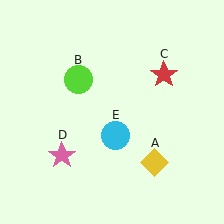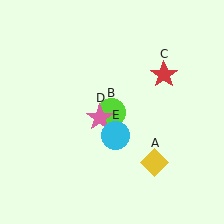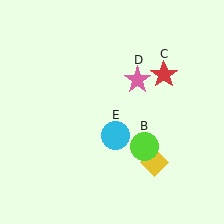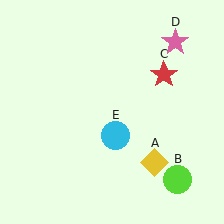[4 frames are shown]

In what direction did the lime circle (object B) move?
The lime circle (object B) moved down and to the right.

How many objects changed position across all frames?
2 objects changed position: lime circle (object B), pink star (object D).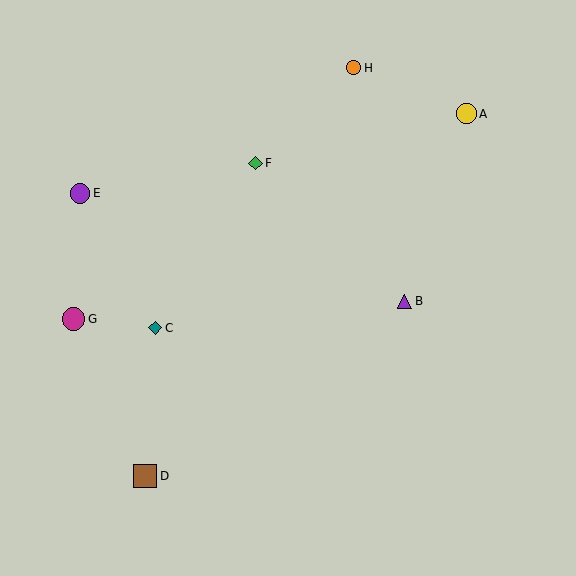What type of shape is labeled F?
Shape F is a green diamond.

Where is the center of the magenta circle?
The center of the magenta circle is at (73, 319).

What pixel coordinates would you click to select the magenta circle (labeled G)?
Click at (73, 319) to select the magenta circle G.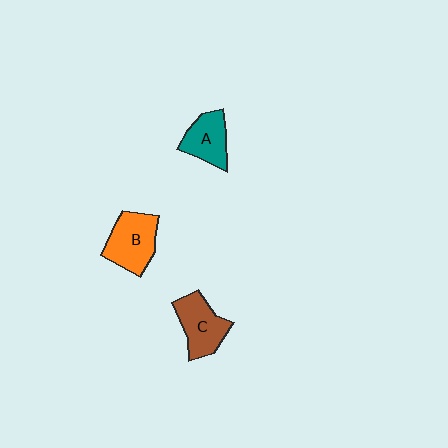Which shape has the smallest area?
Shape A (teal).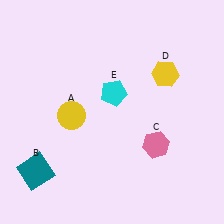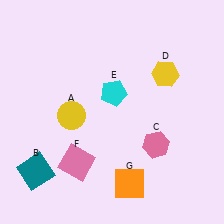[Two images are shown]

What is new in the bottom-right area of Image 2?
An orange square (G) was added in the bottom-right area of Image 2.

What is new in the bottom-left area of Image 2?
A pink square (F) was added in the bottom-left area of Image 2.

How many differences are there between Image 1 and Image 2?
There are 2 differences between the two images.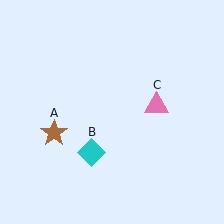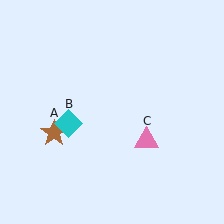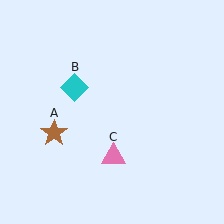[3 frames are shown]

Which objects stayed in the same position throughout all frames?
Brown star (object A) remained stationary.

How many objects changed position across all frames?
2 objects changed position: cyan diamond (object B), pink triangle (object C).